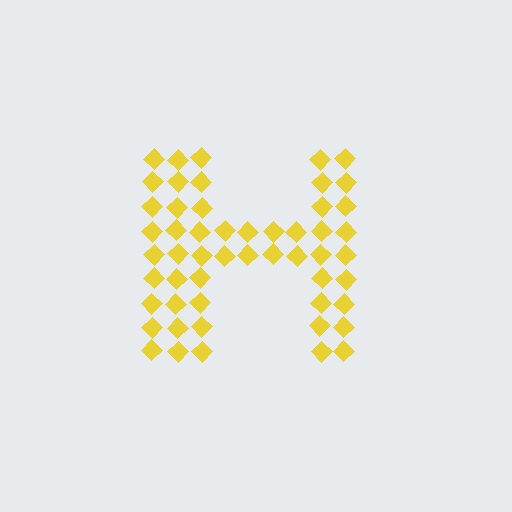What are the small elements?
The small elements are diamonds.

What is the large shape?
The large shape is the letter H.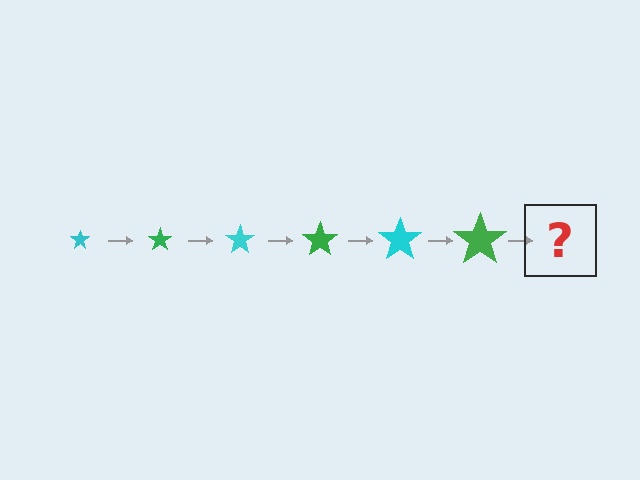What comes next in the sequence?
The next element should be a cyan star, larger than the previous one.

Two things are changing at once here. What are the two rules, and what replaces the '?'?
The two rules are that the star grows larger each step and the color cycles through cyan and green. The '?' should be a cyan star, larger than the previous one.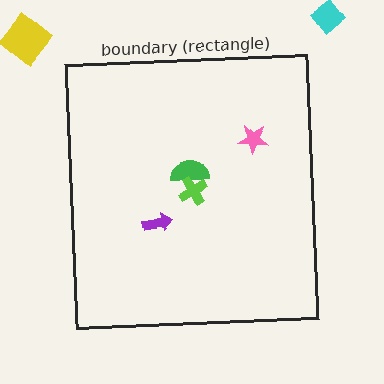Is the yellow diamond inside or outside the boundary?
Outside.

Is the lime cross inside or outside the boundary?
Inside.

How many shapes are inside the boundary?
4 inside, 2 outside.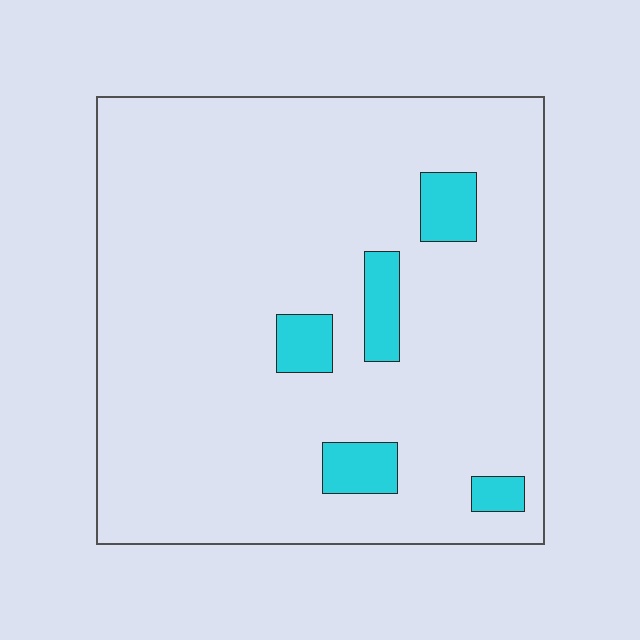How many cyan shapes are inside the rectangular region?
5.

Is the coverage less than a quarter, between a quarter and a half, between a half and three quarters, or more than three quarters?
Less than a quarter.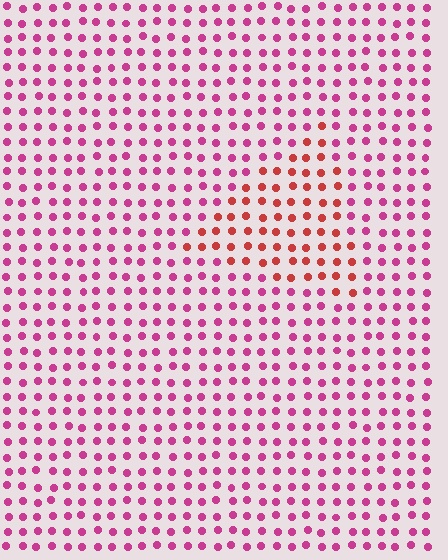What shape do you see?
I see a triangle.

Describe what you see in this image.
The image is filled with small magenta elements in a uniform arrangement. A triangle-shaped region is visible where the elements are tinted to a slightly different hue, forming a subtle color boundary.